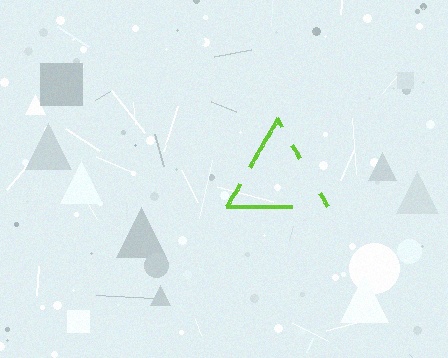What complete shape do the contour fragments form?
The contour fragments form a triangle.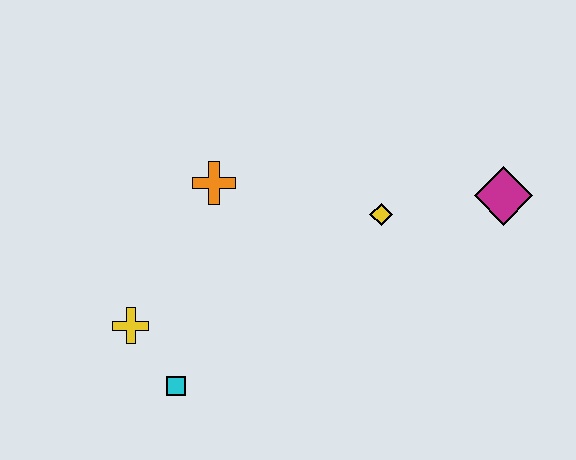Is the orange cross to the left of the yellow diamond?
Yes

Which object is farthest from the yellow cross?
The magenta diamond is farthest from the yellow cross.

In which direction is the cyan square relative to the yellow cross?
The cyan square is below the yellow cross.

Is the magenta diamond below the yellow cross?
No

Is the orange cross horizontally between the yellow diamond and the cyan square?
Yes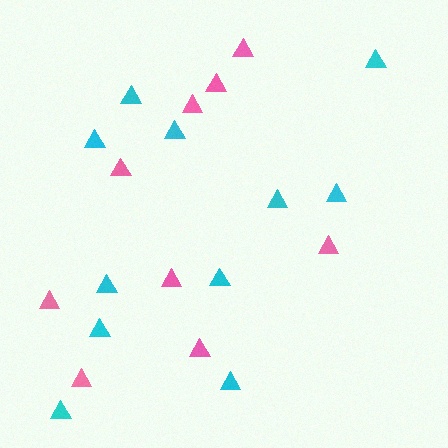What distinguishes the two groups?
There are 2 groups: one group of pink triangles (9) and one group of cyan triangles (11).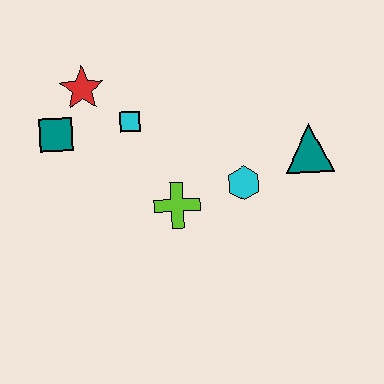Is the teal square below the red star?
Yes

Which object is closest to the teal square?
The red star is closest to the teal square.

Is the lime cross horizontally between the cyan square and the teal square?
No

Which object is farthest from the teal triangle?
The teal square is farthest from the teal triangle.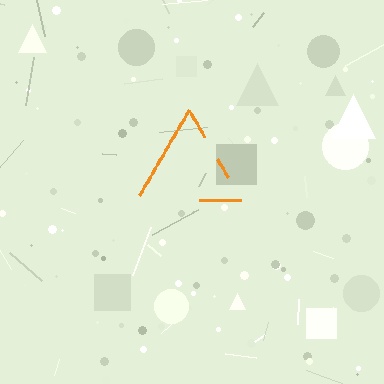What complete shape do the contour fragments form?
The contour fragments form a triangle.